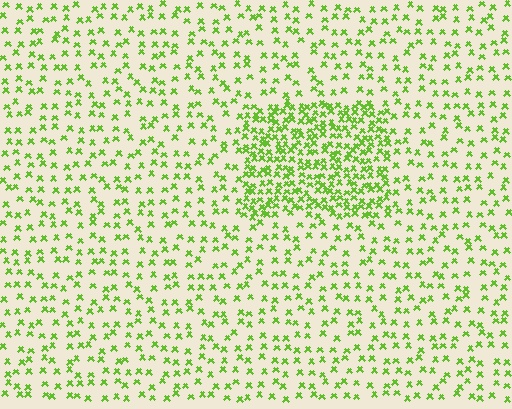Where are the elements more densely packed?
The elements are more densely packed inside the rectangle boundary.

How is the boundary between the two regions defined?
The boundary is defined by a change in element density (approximately 2.4x ratio). All elements are the same color, size, and shape.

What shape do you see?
I see a rectangle.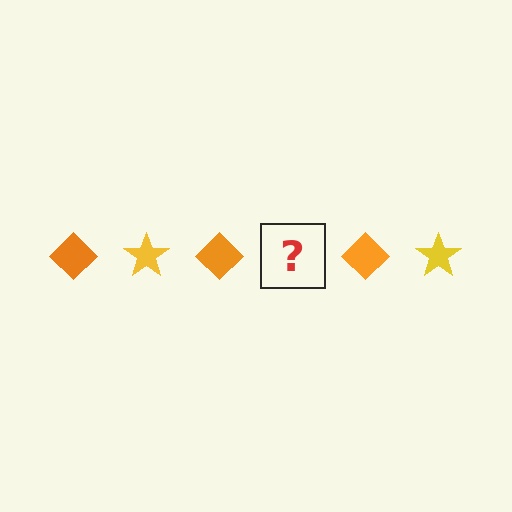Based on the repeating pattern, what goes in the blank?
The blank should be a yellow star.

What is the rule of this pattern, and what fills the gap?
The rule is that the pattern alternates between orange diamond and yellow star. The gap should be filled with a yellow star.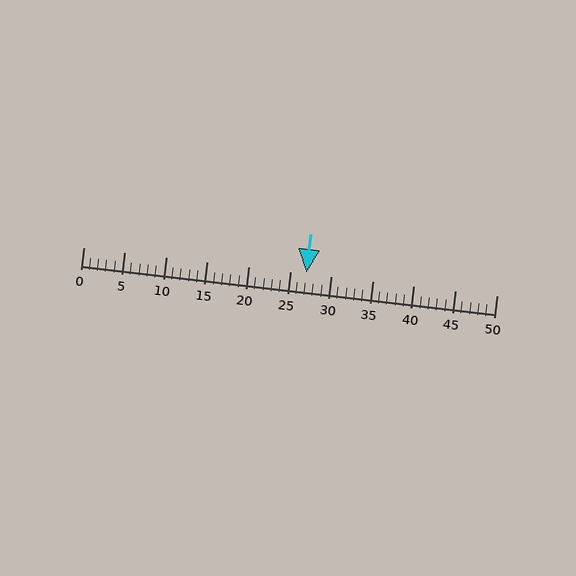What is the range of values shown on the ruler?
The ruler shows values from 0 to 50.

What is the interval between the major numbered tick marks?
The major tick marks are spaced 5 units apart.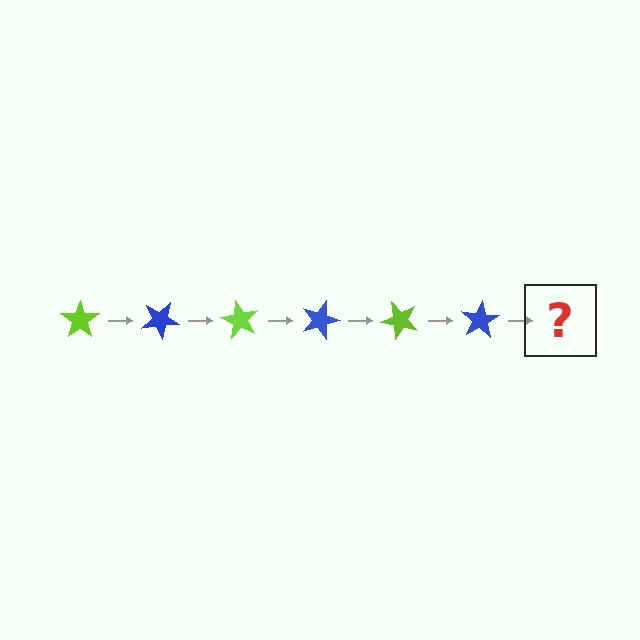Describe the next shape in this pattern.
It should be a lime star, rotated 180 degrees from the start.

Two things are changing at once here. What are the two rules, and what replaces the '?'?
The two rules are that it rotates 30 degrees each step and the color cycles through lime and blue. The '?' should be a lime star, rotated 180 degrees from the start.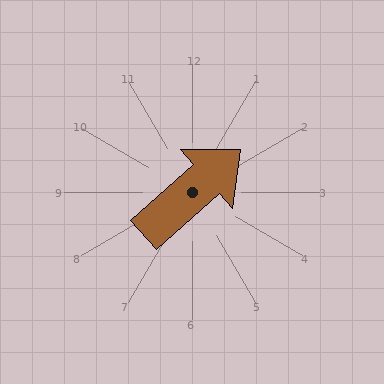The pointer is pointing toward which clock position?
Roughly 2 o'clock.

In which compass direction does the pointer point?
Northeast.